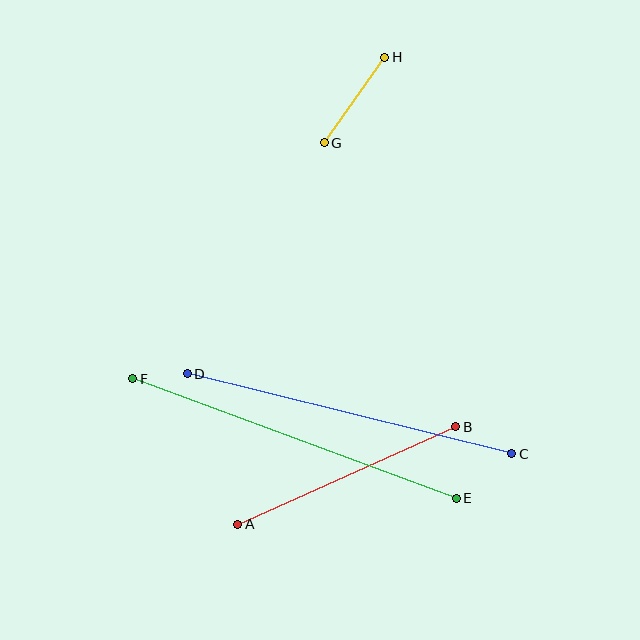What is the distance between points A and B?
The distance is approximately 238 pixels.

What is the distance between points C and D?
The distance is approximately 334 pixels.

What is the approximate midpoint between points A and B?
The midpoint is at approximately (347, 475) pixels.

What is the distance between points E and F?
The distance is approximately 345 pixels.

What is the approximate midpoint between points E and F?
The midpoint is at approximately (294, 438) pixels.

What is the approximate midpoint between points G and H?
The midpoint is at approximately (354, 100) pixels.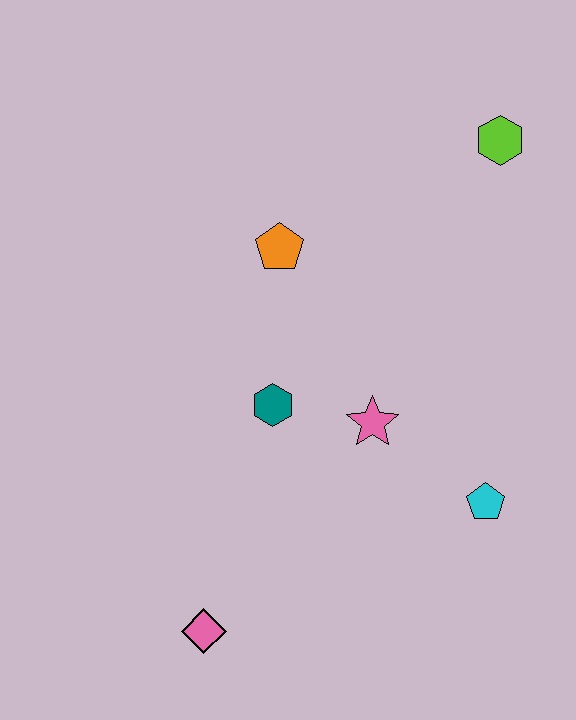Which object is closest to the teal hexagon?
The pink star is closest to the teal hexagon.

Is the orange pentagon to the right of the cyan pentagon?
No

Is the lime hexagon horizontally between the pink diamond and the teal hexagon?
No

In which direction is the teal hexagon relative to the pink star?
The teal hexagon is to the left of the pink star.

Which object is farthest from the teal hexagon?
The lime hexagon is farthest from the teal hexagon.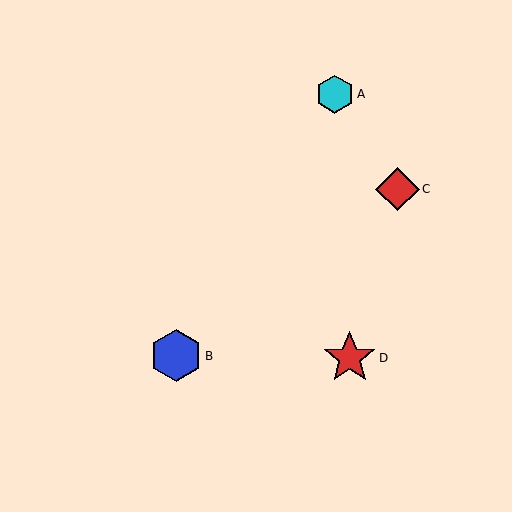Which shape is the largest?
The red star (labeled D) is the largest.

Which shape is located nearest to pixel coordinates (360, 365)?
The red star (labeled D) at (350, 358) is nearest to that location.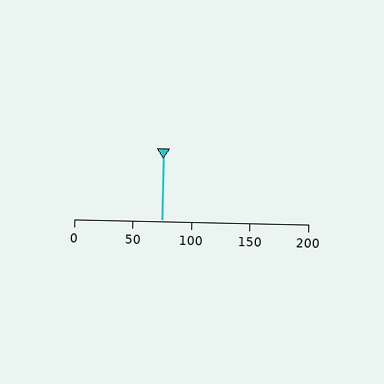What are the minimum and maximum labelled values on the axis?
The axis runs from 0 to 200.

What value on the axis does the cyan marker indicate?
The marker indicates approximately 75.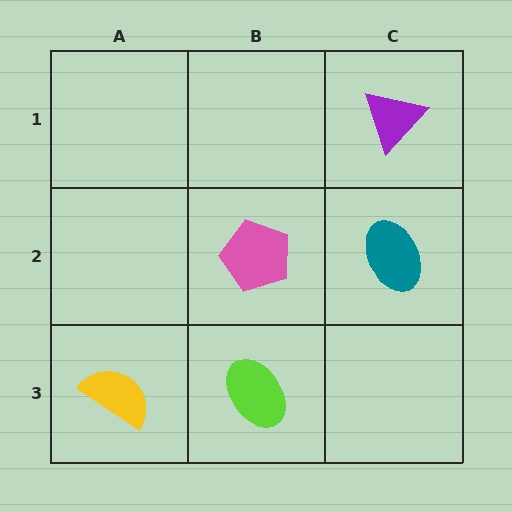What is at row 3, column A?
A yellow semicircle.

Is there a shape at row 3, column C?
No, that cell is empty.